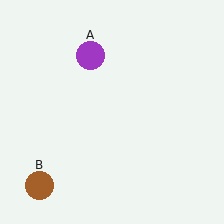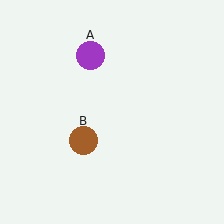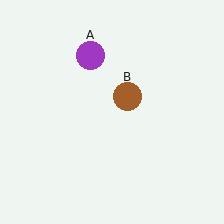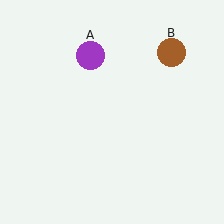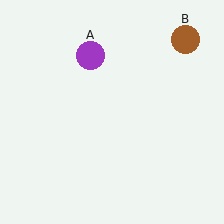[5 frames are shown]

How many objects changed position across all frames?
1 object changed position: brown circle (object B).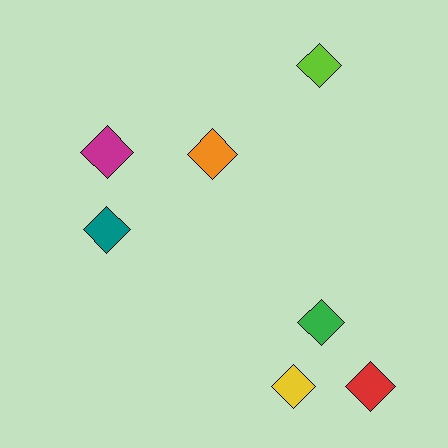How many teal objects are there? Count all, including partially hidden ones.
There is 1 teal object.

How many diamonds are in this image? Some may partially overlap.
There are 7 diamonds.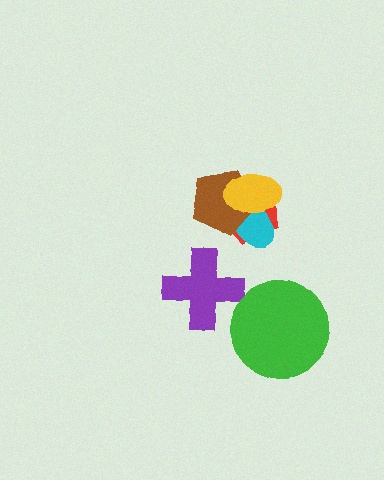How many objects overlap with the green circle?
0 objects overlap with the green circle.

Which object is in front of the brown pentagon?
The yellow ellipse is in front of the brown pentagon.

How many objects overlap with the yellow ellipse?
3 objects overlap with the yellow ellipse.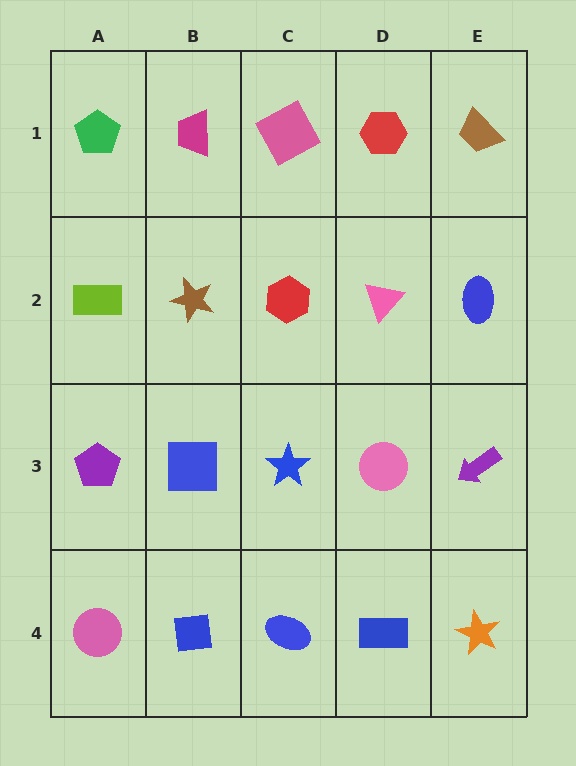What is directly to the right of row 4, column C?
A blue rectangle.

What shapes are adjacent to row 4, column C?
A blue star (row 3, column C), a blue square (row 4, column B), a blue rectangle (row 4, column D).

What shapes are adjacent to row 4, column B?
A blue square (row 3, column B), a pink circle (row 4, column A), a blue ellipse (row 4, column C).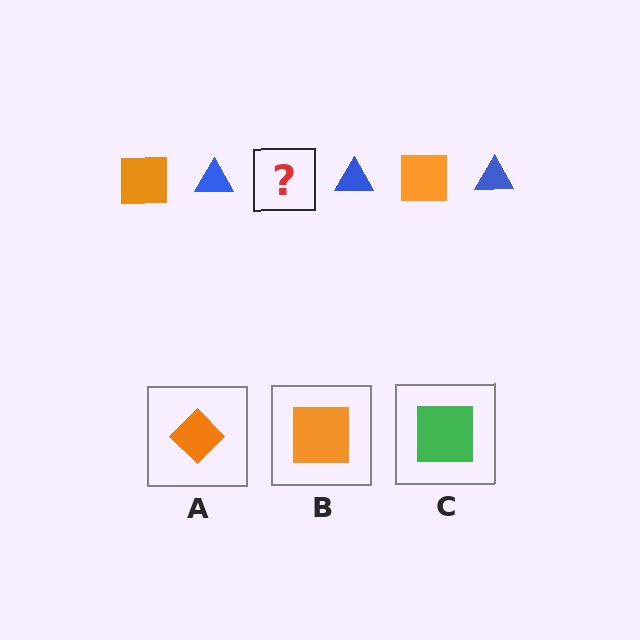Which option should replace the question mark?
Option B.